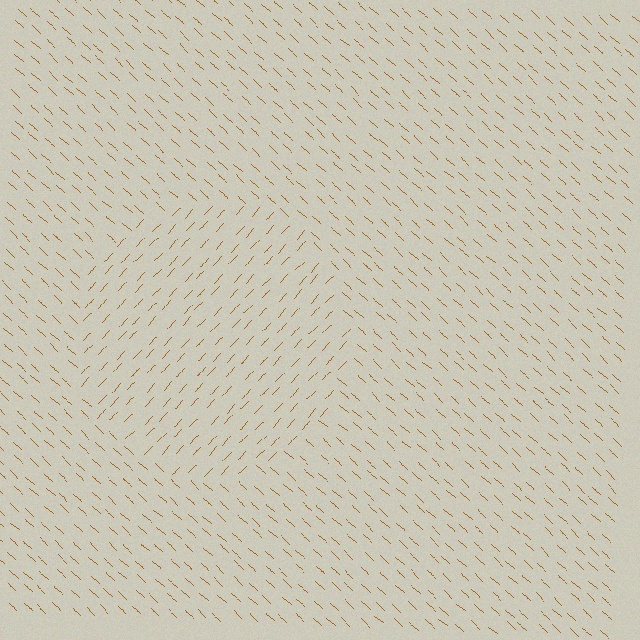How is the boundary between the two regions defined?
The boundary is defined purely by a change in line orientation (approximately 89 degrees difference). All lines are the same color and thickness.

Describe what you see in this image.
The image is filled with small brown line segments. A circle region in the image has lines oriented differently from the surrounding lines, creating a visible texture boundary.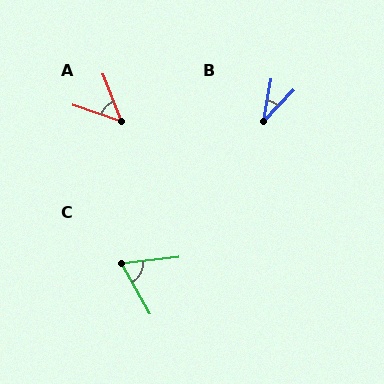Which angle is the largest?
C, at approximately 68 degrees.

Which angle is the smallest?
B, at approximately 33 degrees.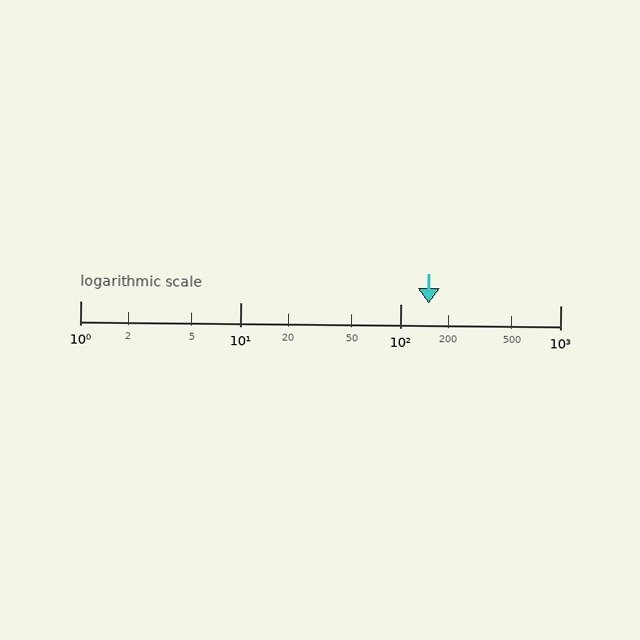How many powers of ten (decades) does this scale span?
The scale spans 3 decades, from 1 to 1000.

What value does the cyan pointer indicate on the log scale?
The pointer indicates approximately 150.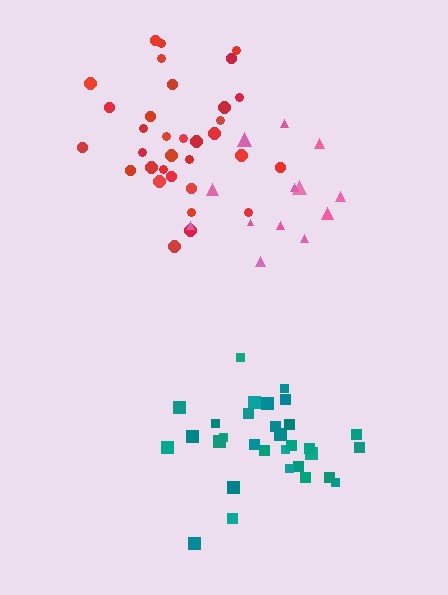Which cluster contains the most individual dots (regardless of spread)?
Red (33).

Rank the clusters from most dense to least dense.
teal, red, pink.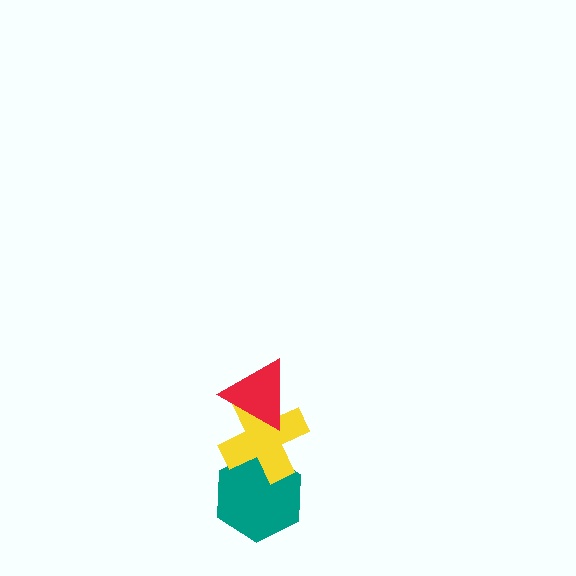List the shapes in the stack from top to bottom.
From top to bottom: the red triangle, the yellow cross, the teal hexagon.